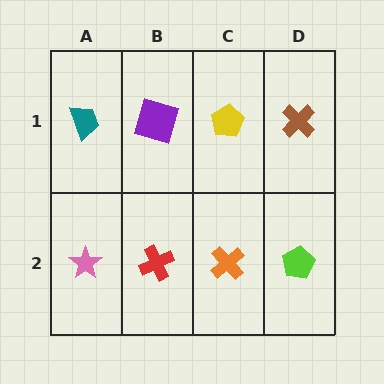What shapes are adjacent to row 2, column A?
A teal trapezoid (row 1, column A), a red cross (row 2, column B).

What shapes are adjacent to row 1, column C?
An orange cross (row 2, column C), a purple square (row 1, column B), a brown cross (row 1, column D).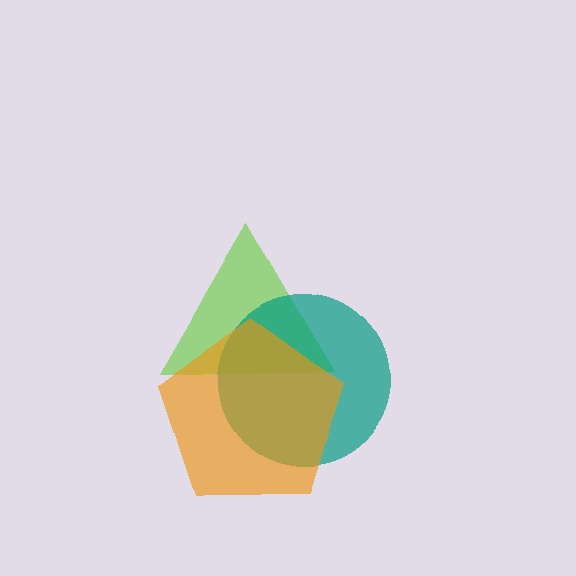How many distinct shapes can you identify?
There are 3 distinct shapes: a lime triangle, a teal circle, an orange pentagon.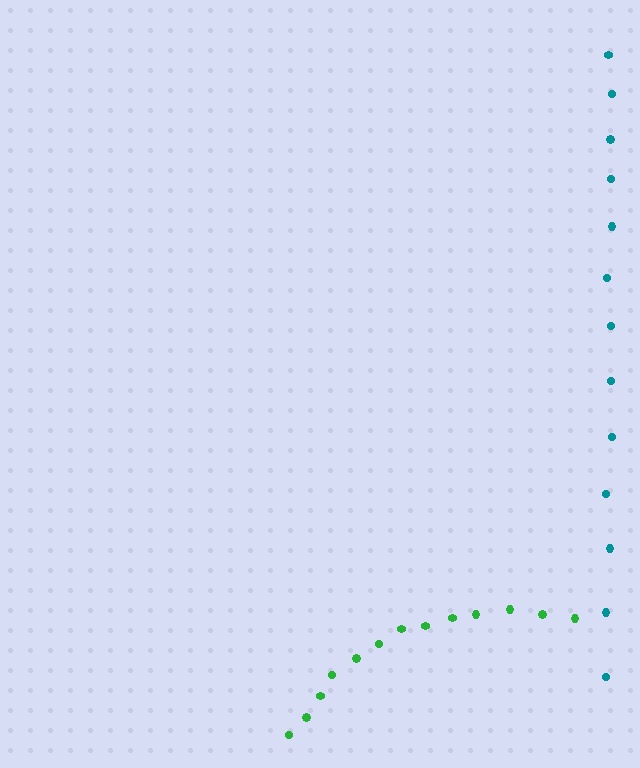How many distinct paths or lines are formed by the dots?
There are 2 distinct paths.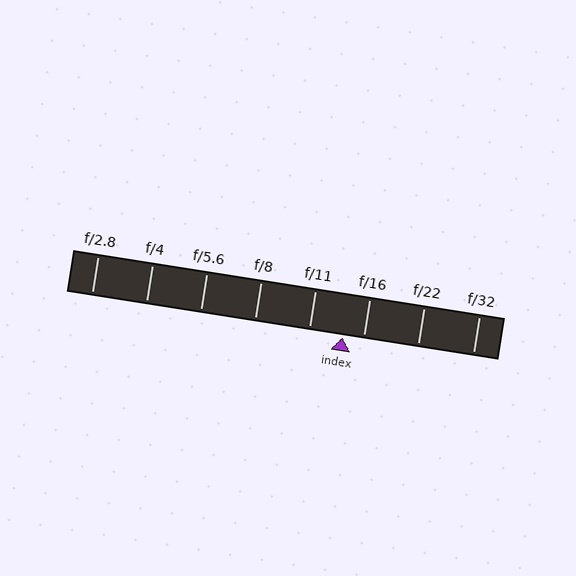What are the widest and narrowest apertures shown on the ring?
The widest aperture shown is f/2.8 and the narrowest is f/32.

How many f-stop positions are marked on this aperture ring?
There are 8 f-stop positions marked.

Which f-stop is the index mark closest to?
The index mark is closest to f/16.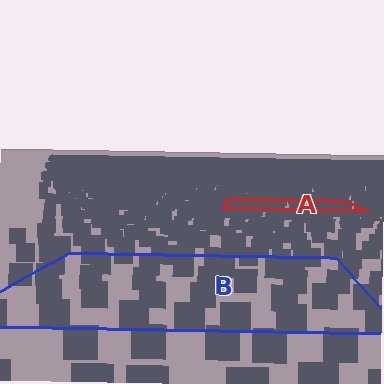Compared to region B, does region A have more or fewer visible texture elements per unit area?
Region A has more texture elements per unit area — they are packed more densely because it is farther away.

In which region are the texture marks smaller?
The texture marks are smaller in region A, because it is farther away.